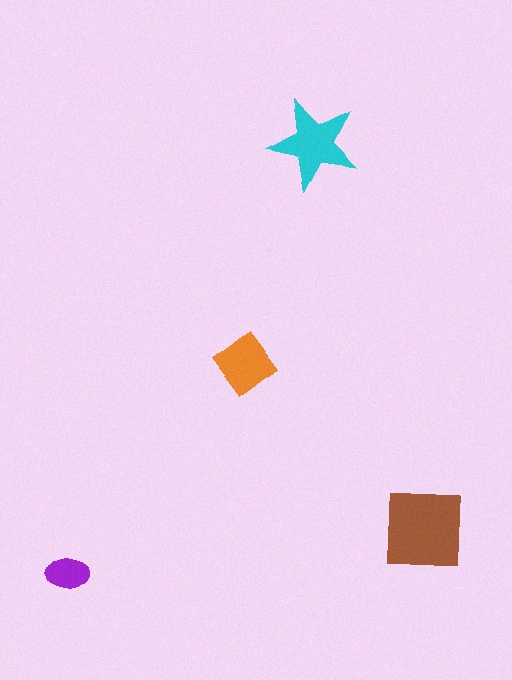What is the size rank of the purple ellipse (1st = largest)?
4th.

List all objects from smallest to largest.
The purple ellipse, the orange diamond, the cyan star, the brown square.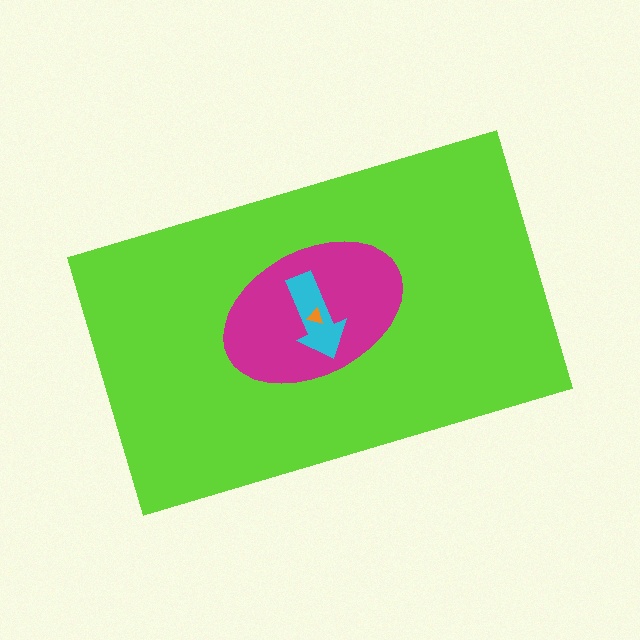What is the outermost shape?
The lime rectangle.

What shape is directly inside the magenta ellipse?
The cyan arrow.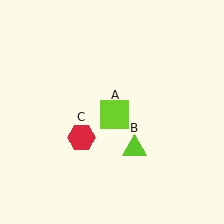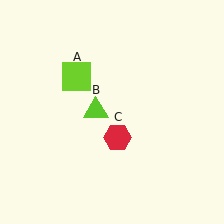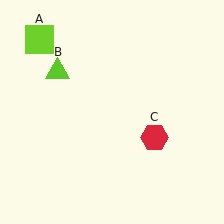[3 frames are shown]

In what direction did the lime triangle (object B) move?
The lime triangle (object B) moved up and to the left.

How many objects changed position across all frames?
3 objects changed position: lime square (object A), lime triangle (object B), red hexagon (object C).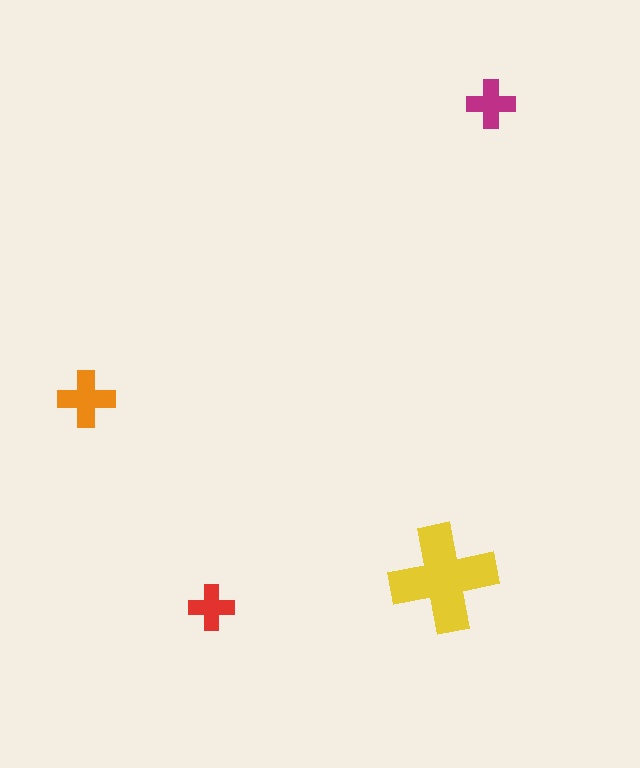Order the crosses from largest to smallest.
the yellow one, the orange one, the magenta one, the red one.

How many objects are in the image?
There are 4 objects in the image.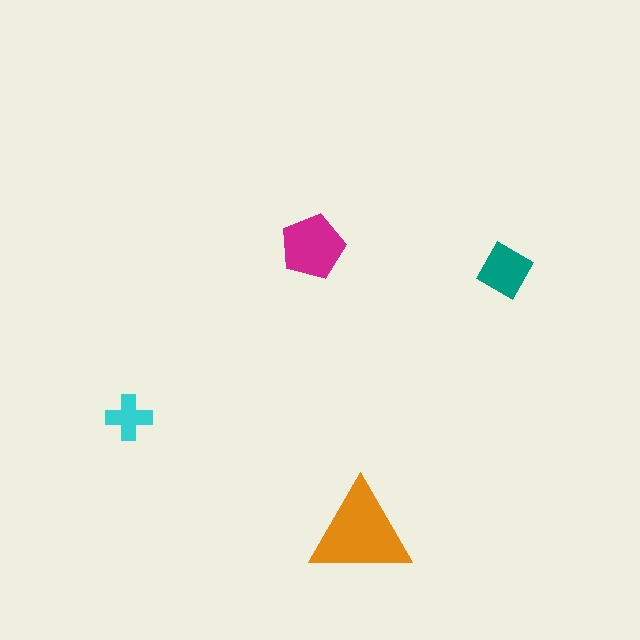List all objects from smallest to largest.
The cyan cross, the teal diamond, the magenta pentagon, the orange triangle.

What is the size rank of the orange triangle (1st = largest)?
1st.